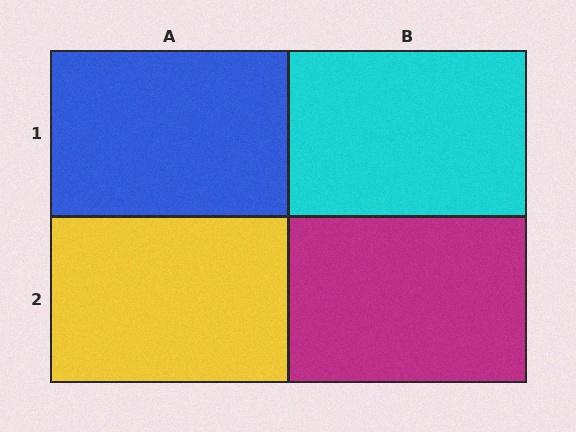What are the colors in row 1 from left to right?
Blue, cyan.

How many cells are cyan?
1 cell is cyan.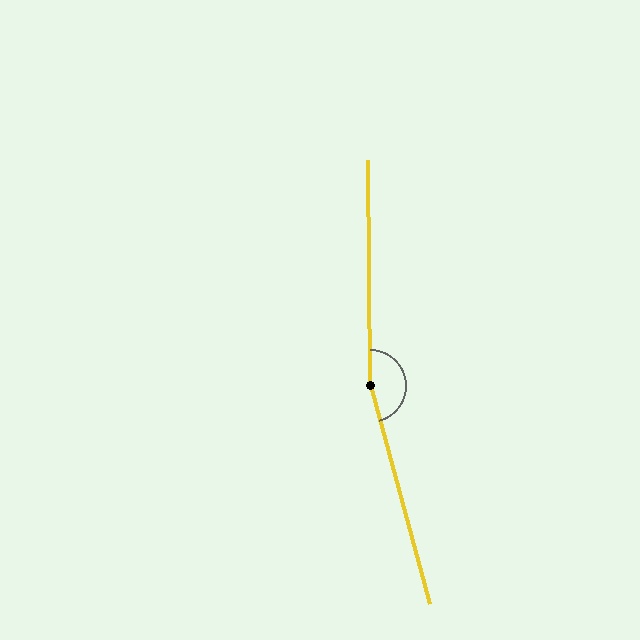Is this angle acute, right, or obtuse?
It is obtuse.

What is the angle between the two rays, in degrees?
Approximately 165 degrees.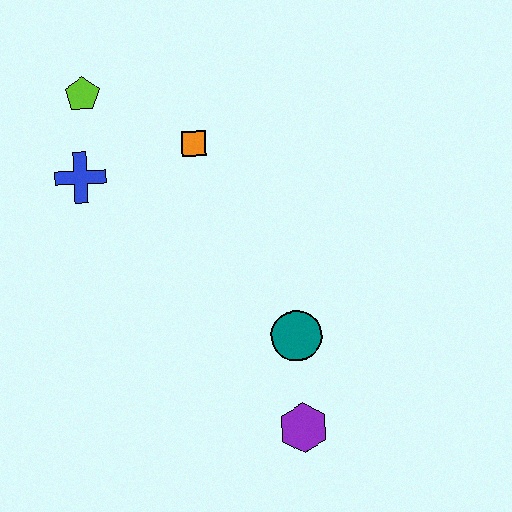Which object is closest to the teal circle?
The purple hexagon is closest to the teal circle.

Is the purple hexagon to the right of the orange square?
Yes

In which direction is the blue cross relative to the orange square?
The blue cross is to the left of the orange square.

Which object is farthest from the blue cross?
The purple hexagon is farthest from the blue cross.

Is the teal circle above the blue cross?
No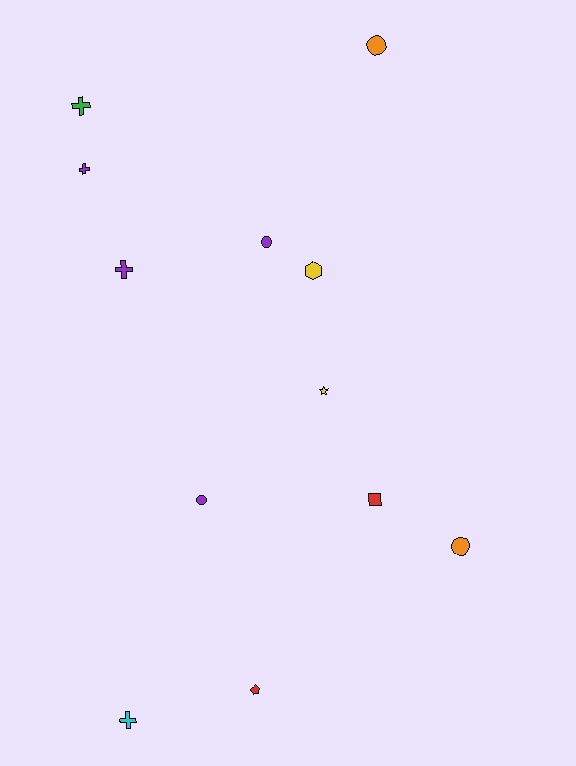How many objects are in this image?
There are 12 objects.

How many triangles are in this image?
There are no triangles.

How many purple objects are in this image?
There are 4 purple objects.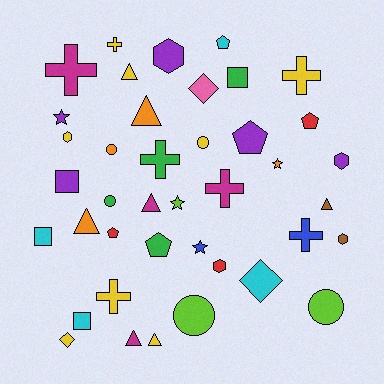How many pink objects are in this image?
There is 1 pink object.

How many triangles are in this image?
There are 7 triangles.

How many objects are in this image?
There are 40 objects.